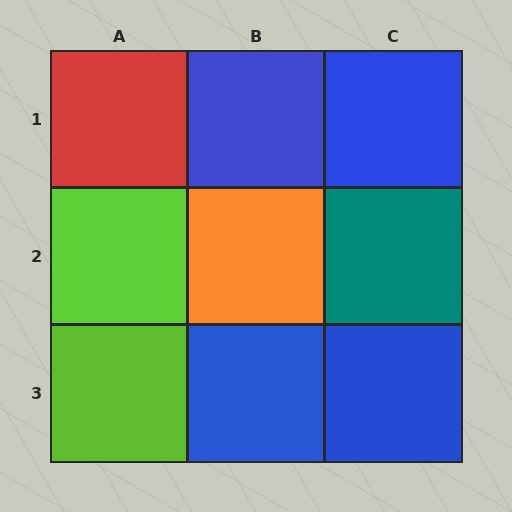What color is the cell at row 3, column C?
Blue.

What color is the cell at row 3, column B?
Blue.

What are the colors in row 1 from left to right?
Red, blue, blue.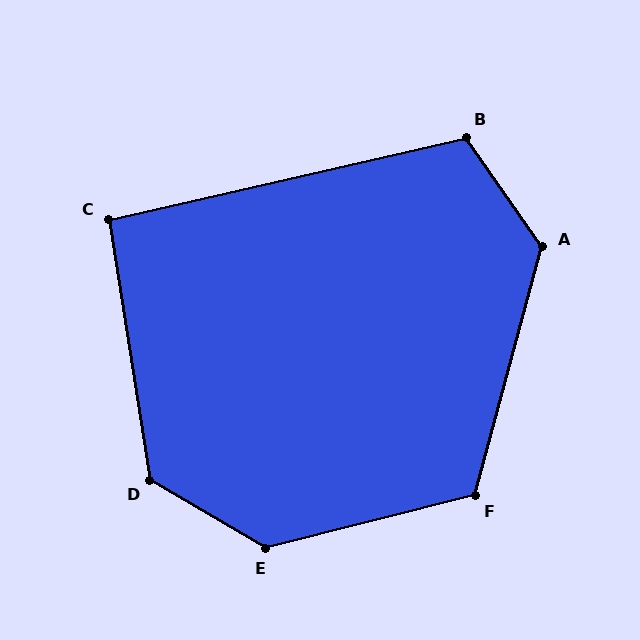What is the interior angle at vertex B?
Approximately 112 degrees (obtuse).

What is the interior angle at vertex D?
Approximately 129 degrees (obtuse).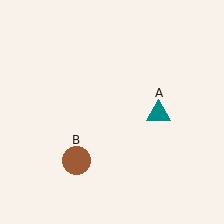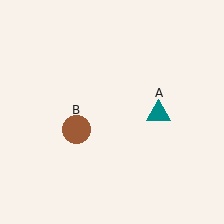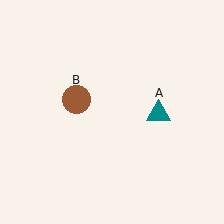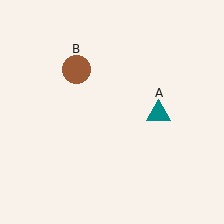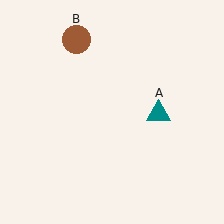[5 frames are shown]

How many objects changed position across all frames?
1 object changed position: brown circle (object B).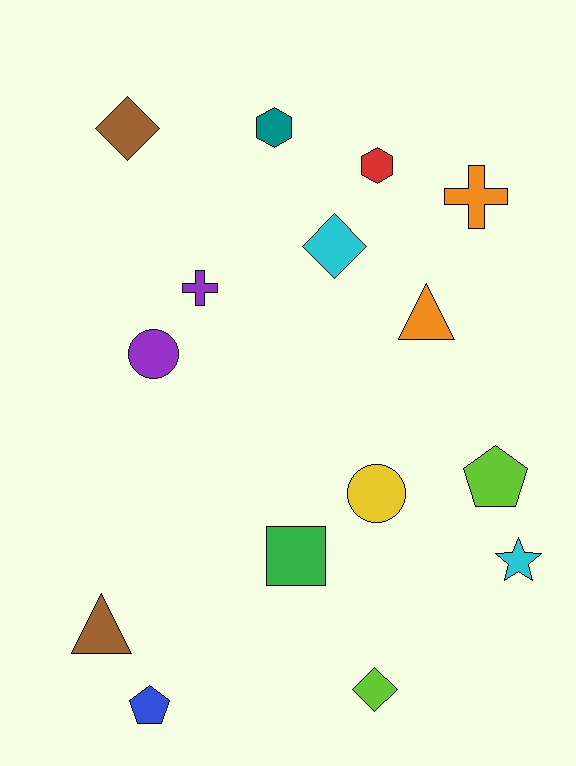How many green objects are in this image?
There is 1 green object.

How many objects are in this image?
There are 15 objects.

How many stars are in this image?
There is 1 star.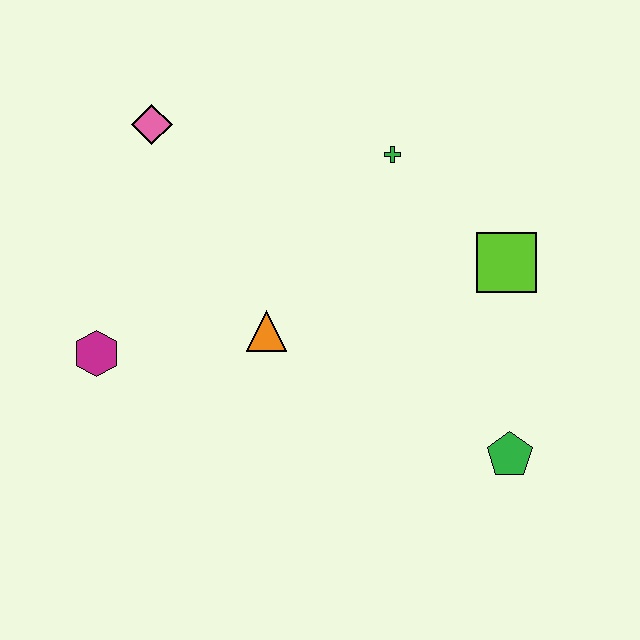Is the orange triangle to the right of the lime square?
No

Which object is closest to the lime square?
The green cross is closest to the lime square.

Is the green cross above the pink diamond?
No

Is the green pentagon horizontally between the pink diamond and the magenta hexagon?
No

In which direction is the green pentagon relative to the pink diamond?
The green pentagon is to the right of the pink diamond.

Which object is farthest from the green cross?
The magenta hexagon is farthest from the green cross.